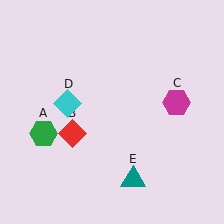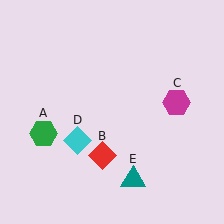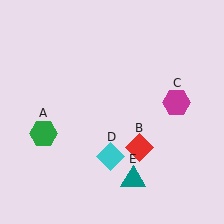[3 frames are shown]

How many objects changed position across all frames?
2 objects changed position: red diamond (object B), cyan diamond (object D).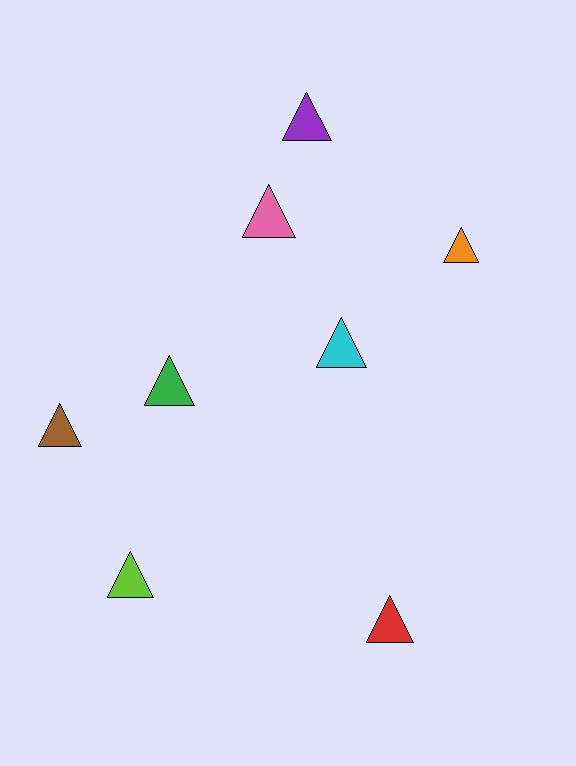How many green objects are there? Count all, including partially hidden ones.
There is 1 green object.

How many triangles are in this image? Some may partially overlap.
There are 8 triangles.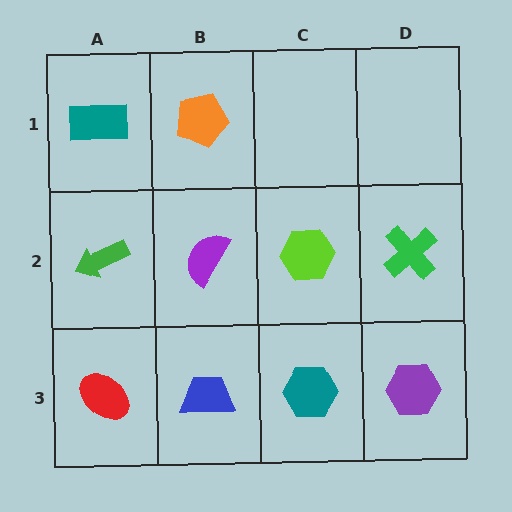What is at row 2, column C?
A lime hexagon.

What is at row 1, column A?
A teal rectangle.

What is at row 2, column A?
A green arrow.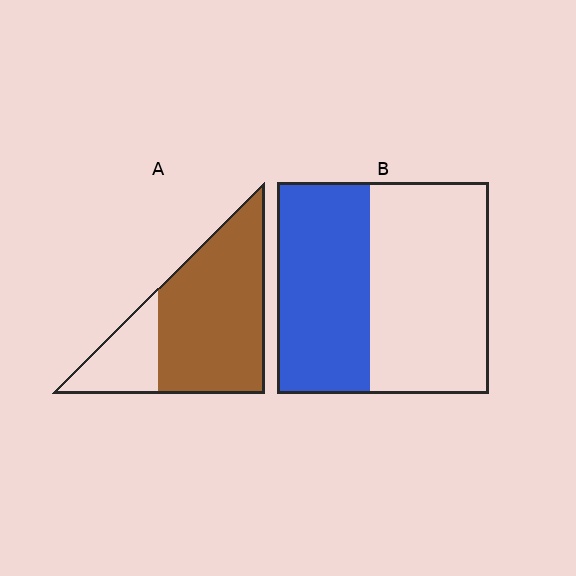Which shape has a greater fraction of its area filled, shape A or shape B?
Shape A.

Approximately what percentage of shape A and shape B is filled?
A is approximately 75% and B is approximately 45%.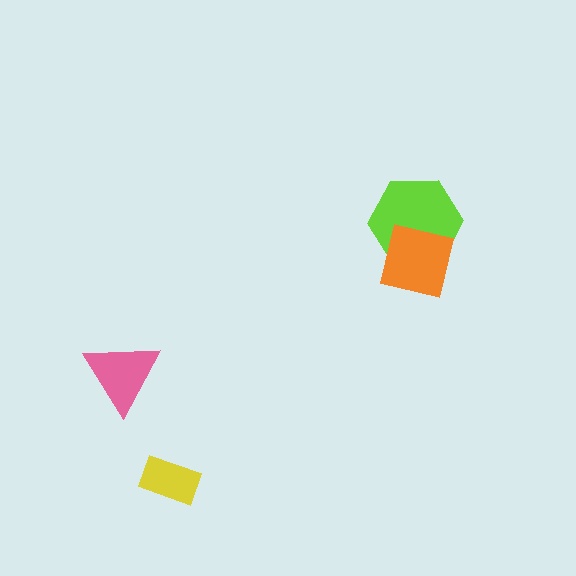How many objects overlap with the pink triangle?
0 objects overlap with the pink triangle.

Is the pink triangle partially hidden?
No, no other shape covers it.